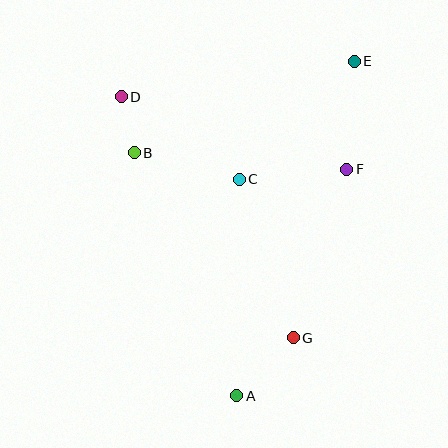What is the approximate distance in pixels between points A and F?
The distance between A and F is approximately 252 pixels.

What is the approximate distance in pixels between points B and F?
The distance between B and F is approximately 213 pixels.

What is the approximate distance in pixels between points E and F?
The distance between E and F is approximately 108 pixels.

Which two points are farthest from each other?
Points A and E are farthest from each other.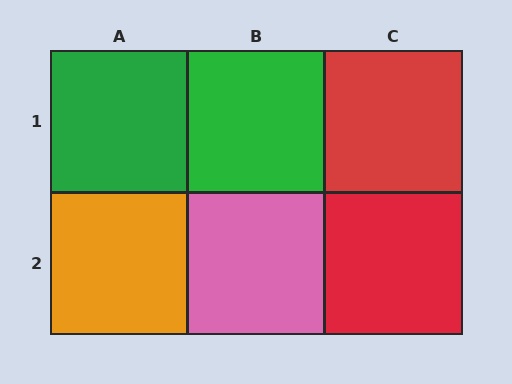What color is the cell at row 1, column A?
Green.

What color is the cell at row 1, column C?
Red.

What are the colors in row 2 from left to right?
Orange, pink, red.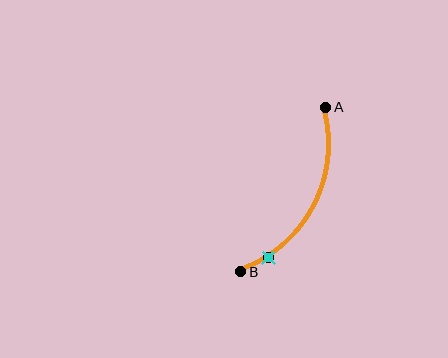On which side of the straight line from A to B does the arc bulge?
The arc bulges to the right of the straight line connecting A and B.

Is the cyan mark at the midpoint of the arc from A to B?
No. The cyan mark lies on the arc but is closer to endpoint B. The arc midpoint would be at the point on the curve equidistant along the arc from both A and B.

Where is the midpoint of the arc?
The arc midpoint is the point on the curve farthest from the straight line joining A and B. It sits to the right of that line.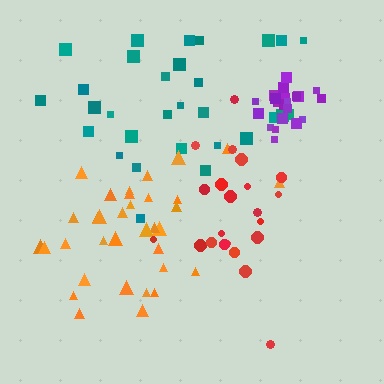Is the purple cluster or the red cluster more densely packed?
Purple.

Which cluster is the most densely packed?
Purple.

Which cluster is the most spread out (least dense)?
Red.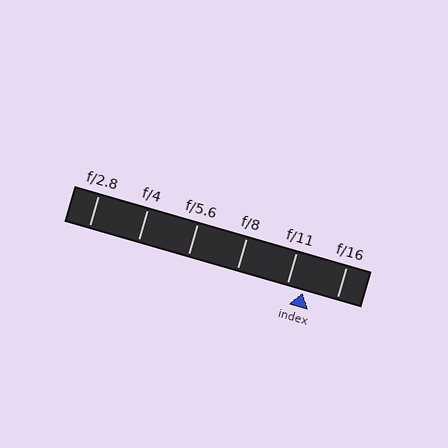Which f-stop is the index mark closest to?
The index mark is closest to f/11.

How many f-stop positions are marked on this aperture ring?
There are 6 f-stop positions marked.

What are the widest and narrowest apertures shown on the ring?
The widest aperture shown is f/2.8 and the narrowest is f/16.